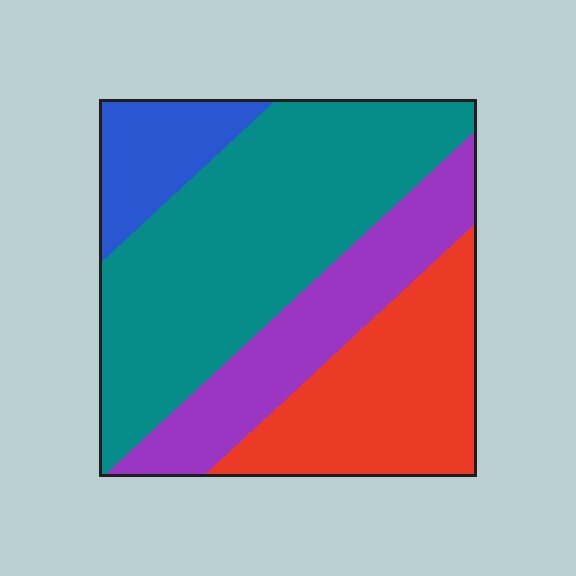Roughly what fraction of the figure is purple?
Purple takes up between a sixth and a third of the figure.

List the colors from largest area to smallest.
From largest to smallest: teal, red, purple, blue.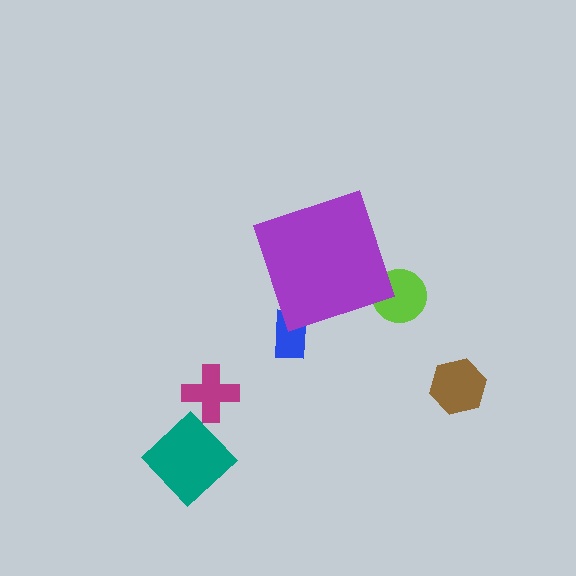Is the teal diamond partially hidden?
No, the teal diamond is fully visible.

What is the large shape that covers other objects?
A purple diamond.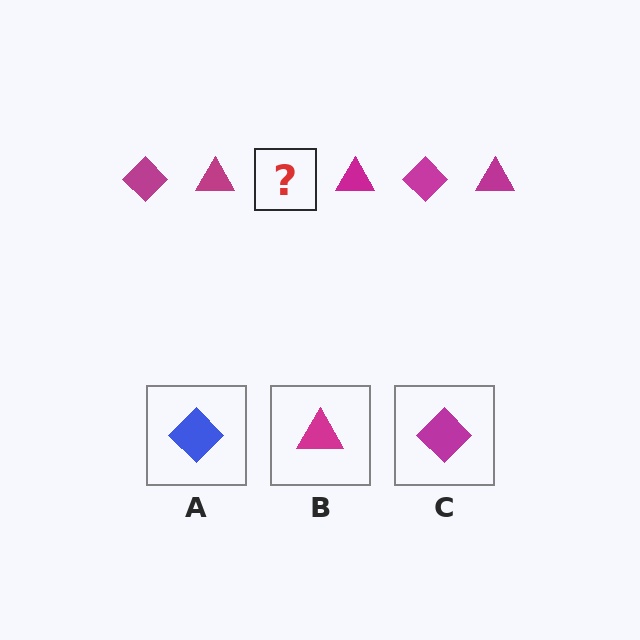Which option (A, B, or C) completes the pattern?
C.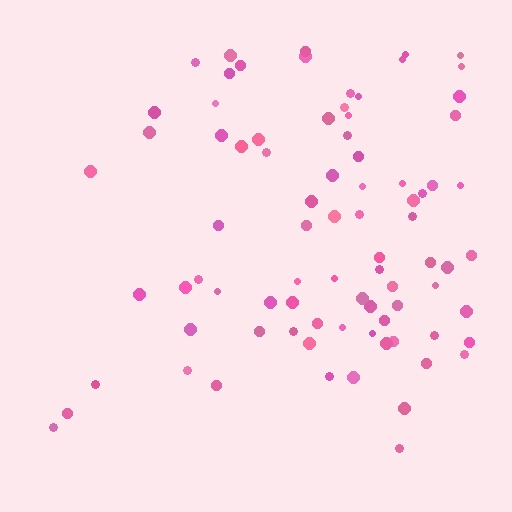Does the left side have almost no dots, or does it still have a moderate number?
Still a moderate number, just noticeably fewer than the right.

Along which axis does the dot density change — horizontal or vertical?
Horizontal.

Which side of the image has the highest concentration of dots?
The right.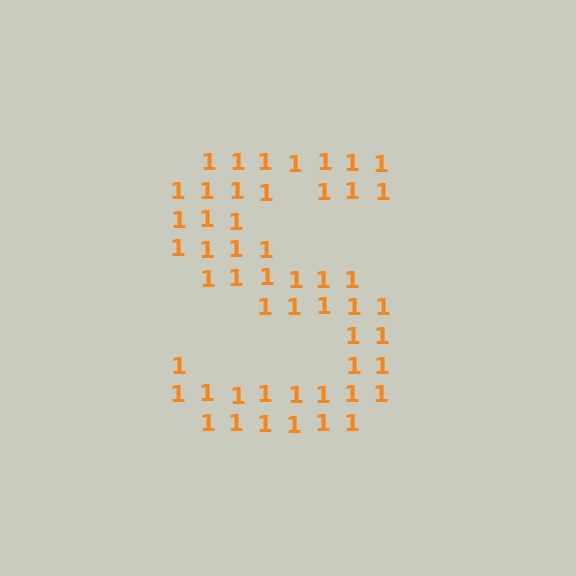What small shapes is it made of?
It is made of small digit 1's.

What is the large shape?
The large shape is the letter S.